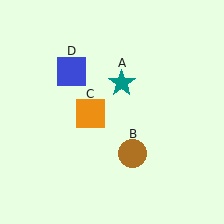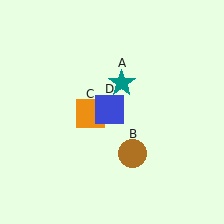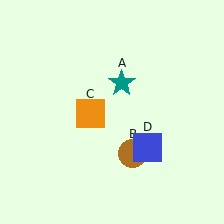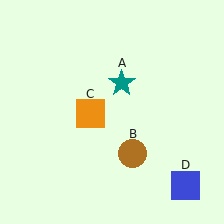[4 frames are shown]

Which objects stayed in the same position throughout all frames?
Teal star (object A) and brown circle (object B) and orange square (object C) remained stationary.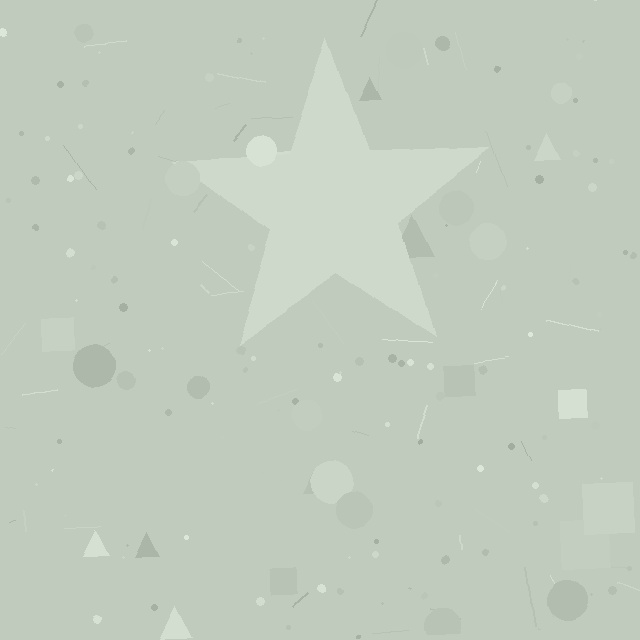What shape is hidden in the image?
A star is hidden in the image.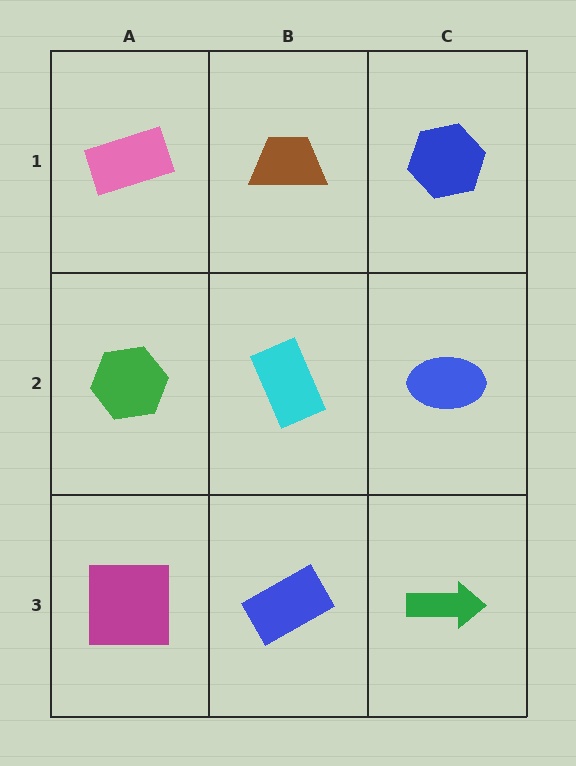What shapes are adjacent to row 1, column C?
A blue ellipse (row 2, column C), a brown trapezoid (row 1, column B).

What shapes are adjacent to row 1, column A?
A green hexagon (row 2, column A), a brown trapezoid (row 1, column B).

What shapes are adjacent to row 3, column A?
A green hexagon (row 2, column A), a blue rectangle (row 3, column B).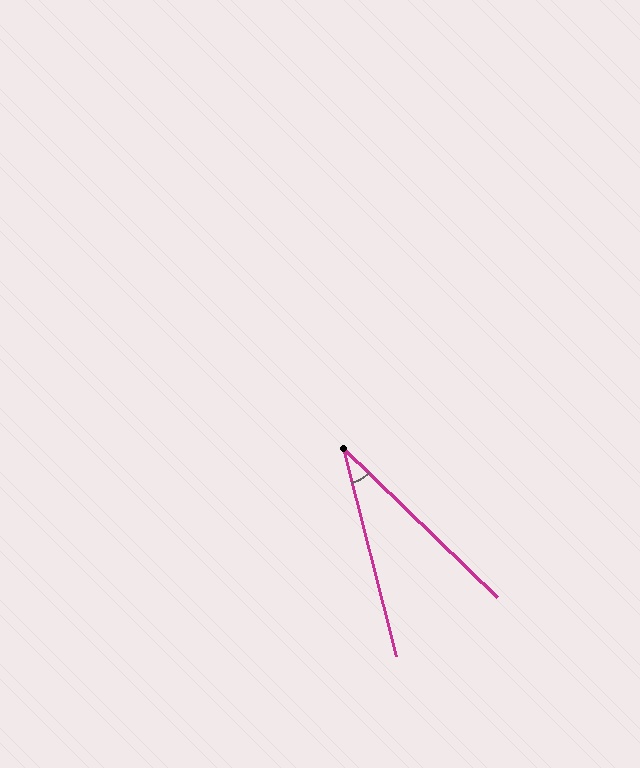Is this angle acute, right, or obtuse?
It is acute.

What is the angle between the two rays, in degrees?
Approximately 32 degrees.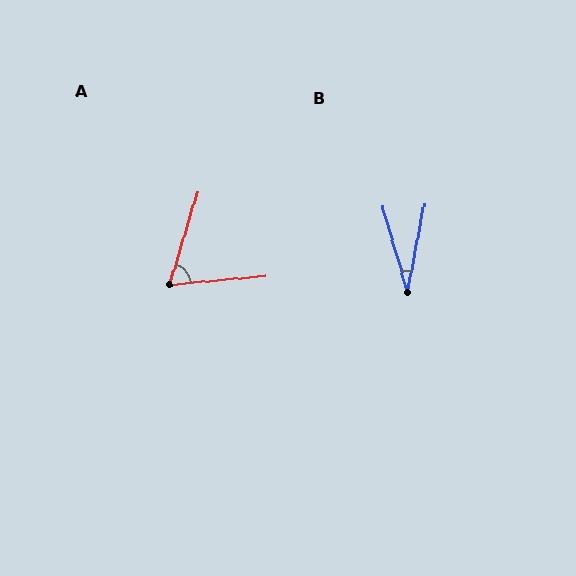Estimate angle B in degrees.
Approximately 27 degrees.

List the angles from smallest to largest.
B (27°), A (68°).